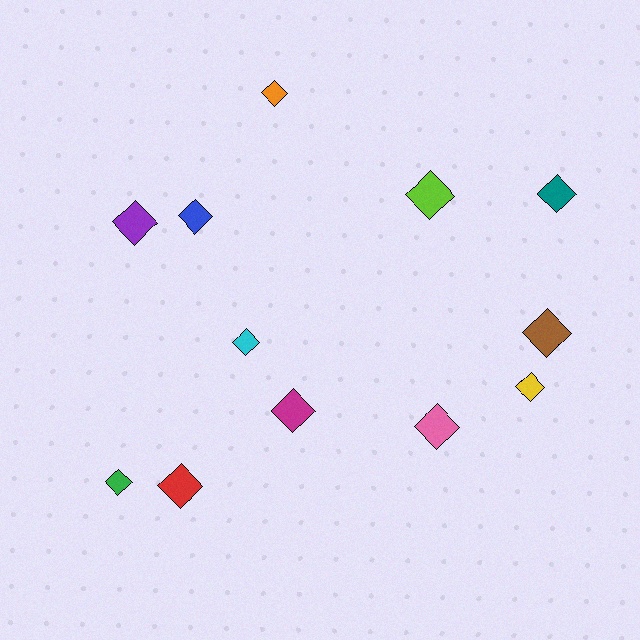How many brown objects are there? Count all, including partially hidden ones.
There is 1 brown object.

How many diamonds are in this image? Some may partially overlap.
There are 12 diamonds.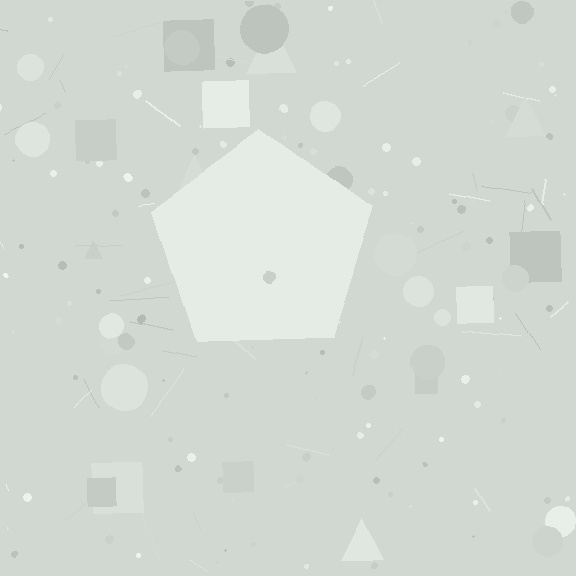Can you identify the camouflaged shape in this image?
The camouflaged shape is a pentagon.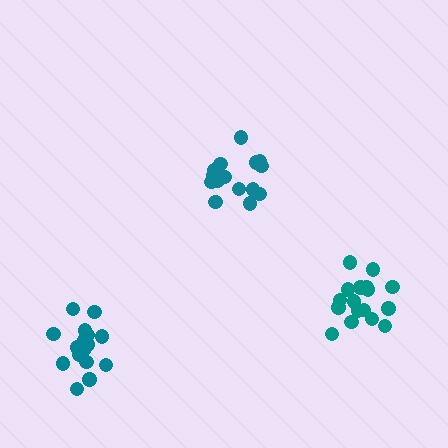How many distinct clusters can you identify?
There are 3 distinct clusters.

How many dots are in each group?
Group 1: 15 dots, Group 2: 19 dots, Group 3: 17 dots (51 total).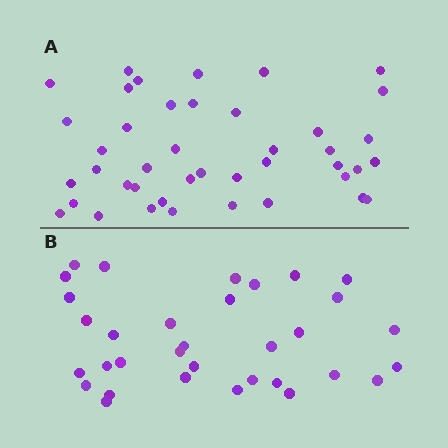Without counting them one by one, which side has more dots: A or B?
Region A (the top region) has more dots.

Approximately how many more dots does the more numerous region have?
Region A has roughly 8 or so more dots than region B.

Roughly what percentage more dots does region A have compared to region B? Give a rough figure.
About 25% more.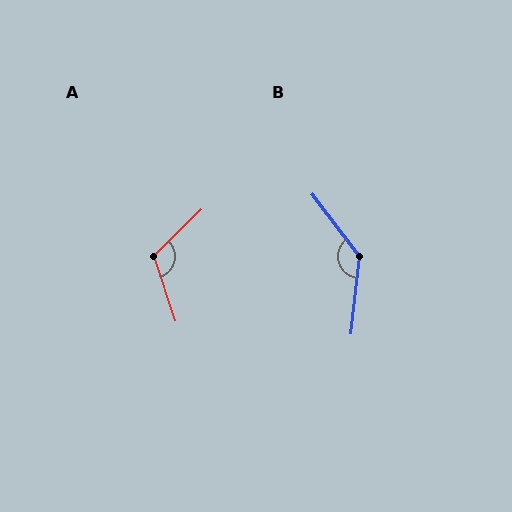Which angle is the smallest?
A, at approximately 115 degrees.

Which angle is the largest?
B, at approximately 136 degrees.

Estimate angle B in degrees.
Approximately 136 degrees.